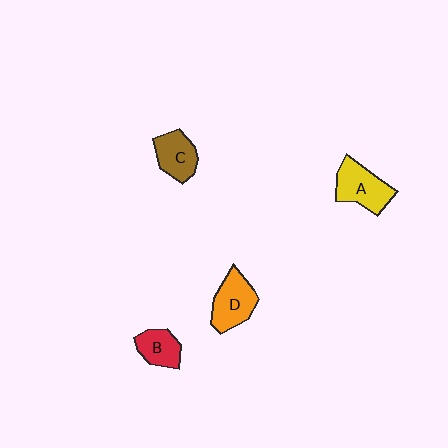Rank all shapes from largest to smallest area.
From largest to smallest: A (yellow), D (orange), C (brown), B (red).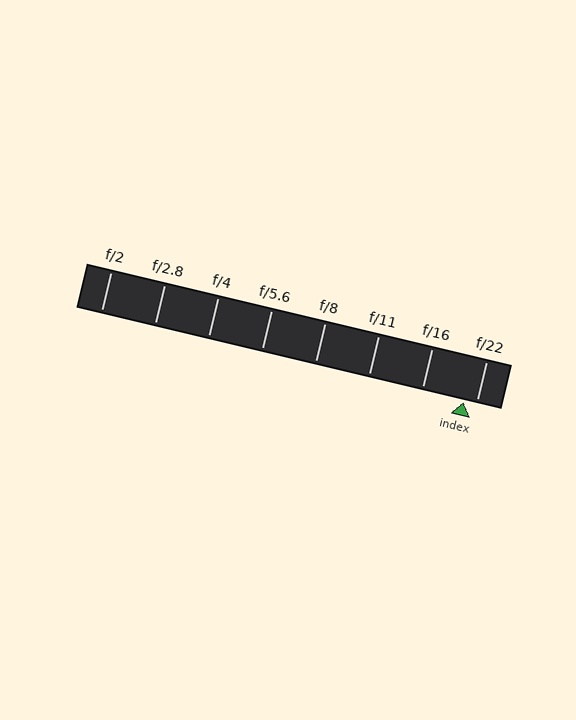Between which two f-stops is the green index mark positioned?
The index mark is between f/16 and f/22.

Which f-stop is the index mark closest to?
The index mark is closest to f/22.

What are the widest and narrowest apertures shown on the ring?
The widest aperture shown is f/2 and the narrowest is f/22.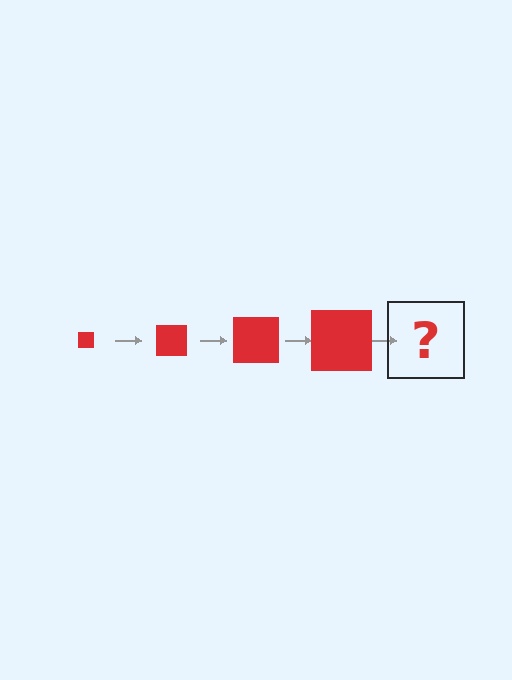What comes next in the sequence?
The next element should be a red square, larger than the previous one.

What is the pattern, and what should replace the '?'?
The pattern is that the square gets progressively larger each step. The '?' should be a red square, larger than the previous one.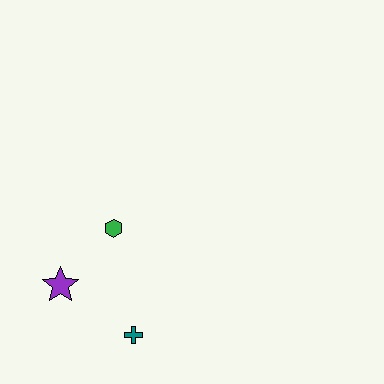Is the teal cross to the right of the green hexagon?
Yes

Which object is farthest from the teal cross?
The green hexagon is farthest from the teal cross.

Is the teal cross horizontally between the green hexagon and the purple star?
No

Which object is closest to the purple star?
The green hexagon is closest to the purple star.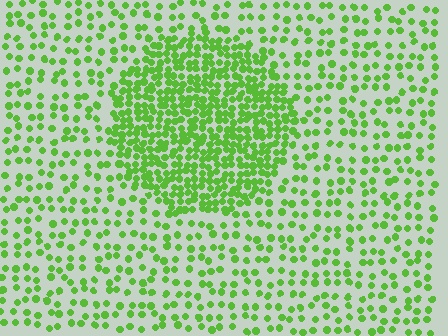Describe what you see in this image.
The image contains small lime elements arranged at two different densities. A circle-shaped region is visible where the elements are more densely packed than the surrounding area.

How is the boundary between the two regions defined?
The boundary is defined by a change in element density (approximately 2.5x ratio). All elements are the same color, size, and shape.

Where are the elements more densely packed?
The elements are more densely packed inside the circle boundary.